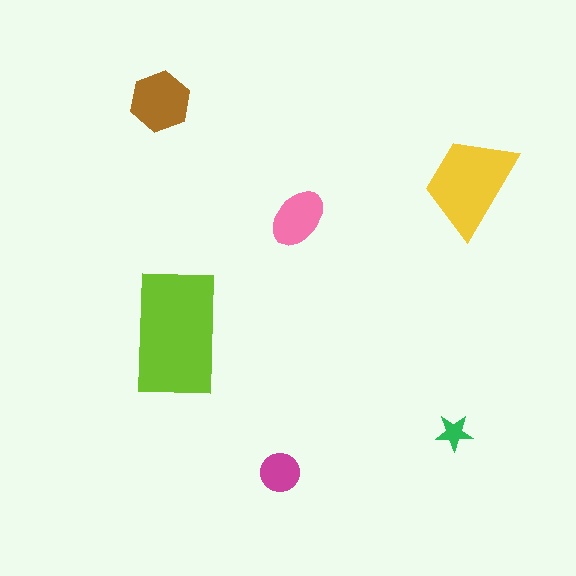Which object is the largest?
The lime rectangle.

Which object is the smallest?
The green star.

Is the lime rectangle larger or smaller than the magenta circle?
Larger.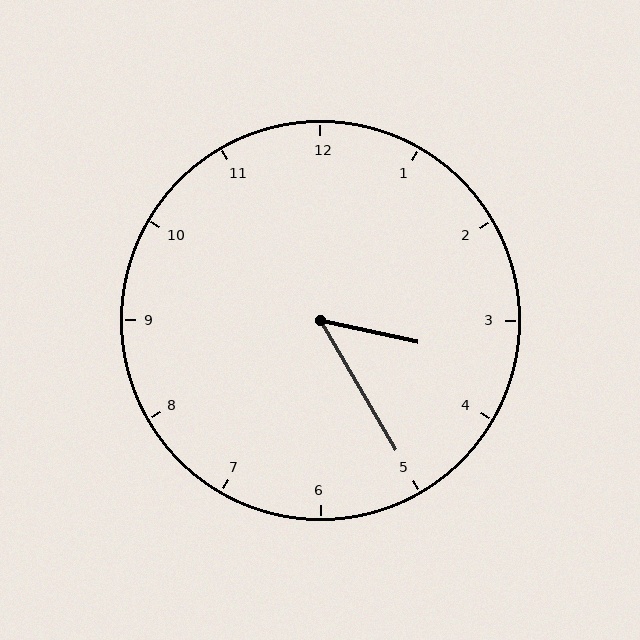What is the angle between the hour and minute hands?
Approximately 48 degrees.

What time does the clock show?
3:25.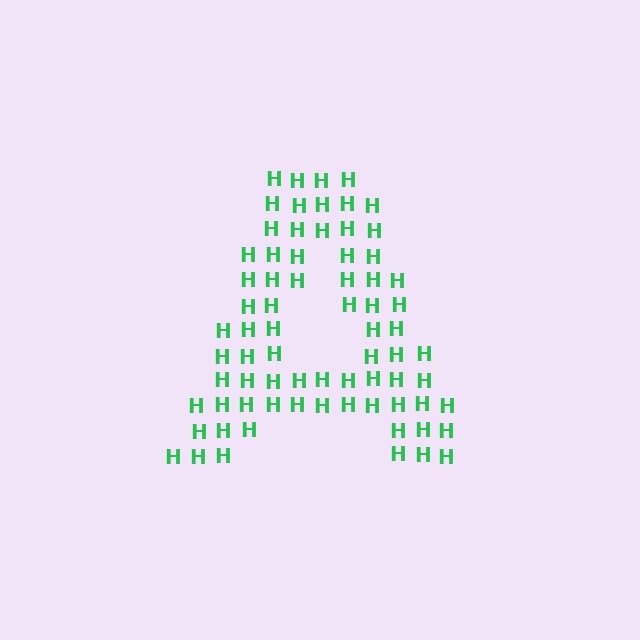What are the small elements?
The small elements are letter H's.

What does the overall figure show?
The overall figure shows the letter A.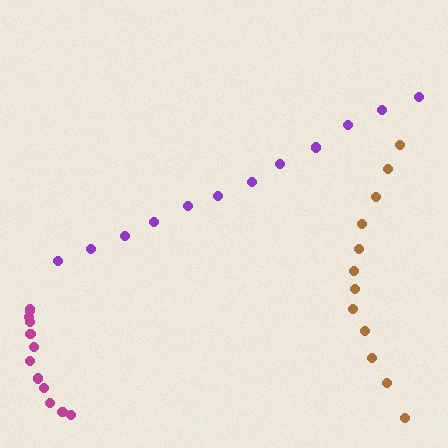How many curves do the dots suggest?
There are 3 distinct paths.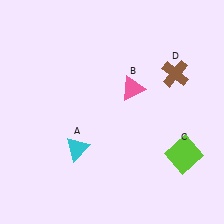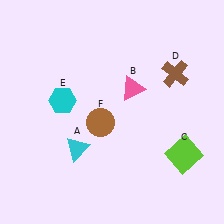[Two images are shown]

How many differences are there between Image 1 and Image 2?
There are 2 differences between the two images.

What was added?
A cyan hexagon (E), a brown circle (F) were added in Image 2.